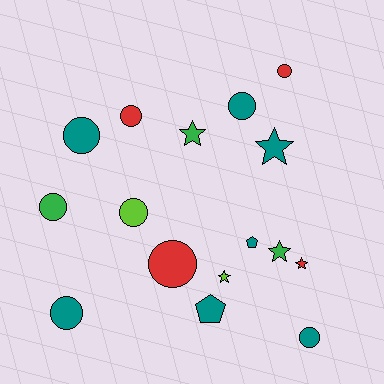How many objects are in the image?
There are 16 objects.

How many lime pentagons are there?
There are no lime pentagons.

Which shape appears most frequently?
Circle, with 9 objects.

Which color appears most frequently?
Teal, with 7 objects.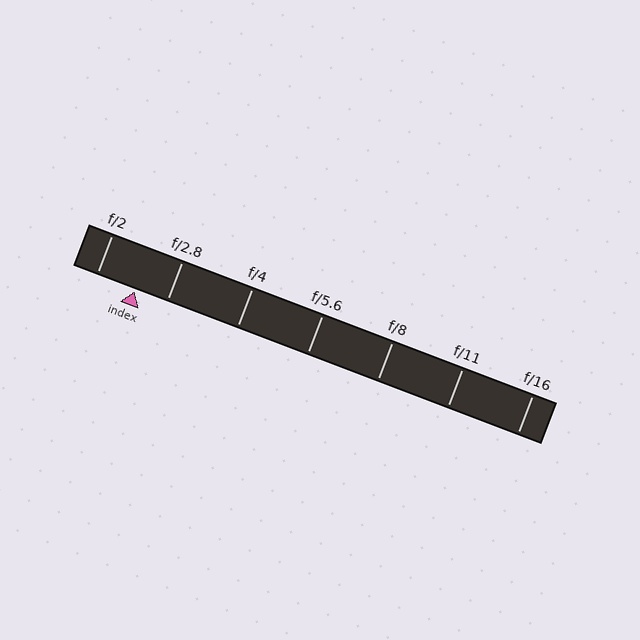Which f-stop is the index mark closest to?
The index mark is closest to f/2.8.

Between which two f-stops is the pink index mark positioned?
The index mark is between f/2 and f/2.8.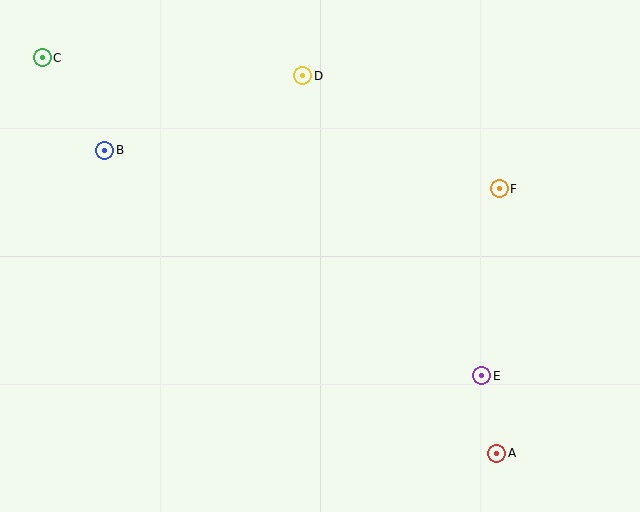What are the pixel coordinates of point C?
Point C is at (42, 58).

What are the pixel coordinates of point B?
Point B is at (105, 150).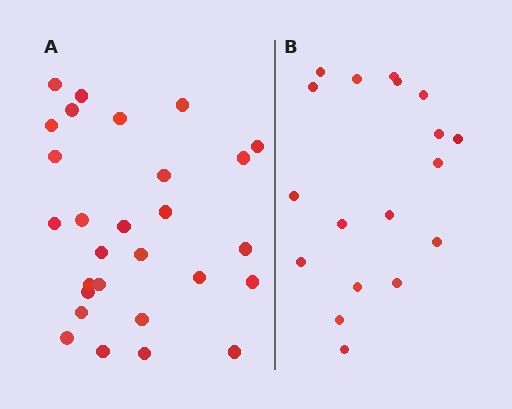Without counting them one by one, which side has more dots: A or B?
Region A (the left region) has more dots.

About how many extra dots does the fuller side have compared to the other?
Region A has roughly 10 or so more dots than region B.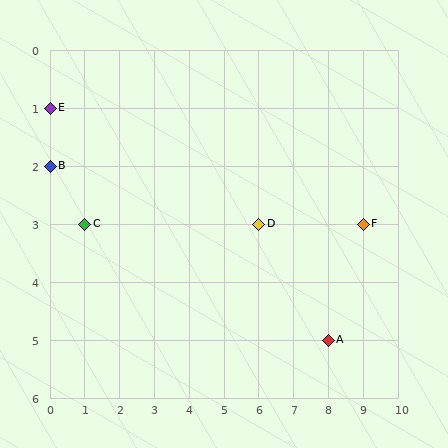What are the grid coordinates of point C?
Point C is at grid coordinates (1, 3).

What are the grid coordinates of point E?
Point E is at grid coordinates (0, 1).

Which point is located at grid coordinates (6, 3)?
Point D is at (6, 3).